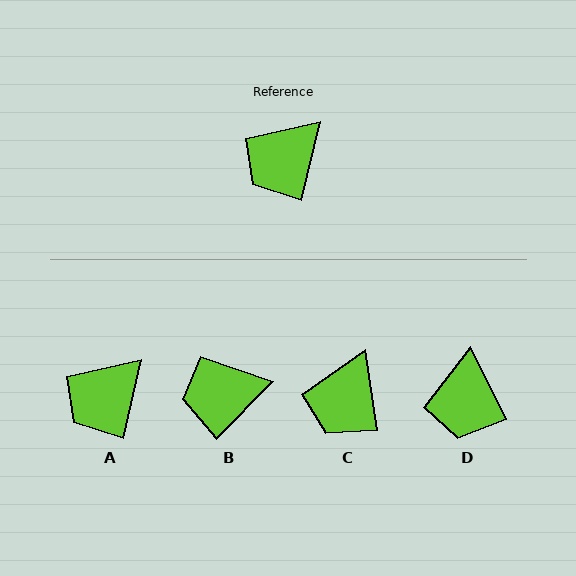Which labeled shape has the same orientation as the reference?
A.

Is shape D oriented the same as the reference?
No, it is off by about 39 degrees.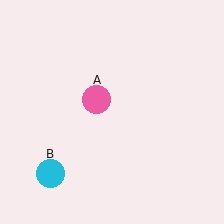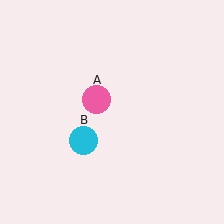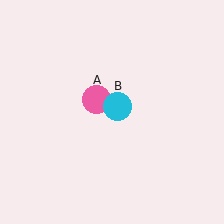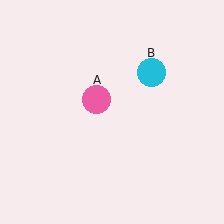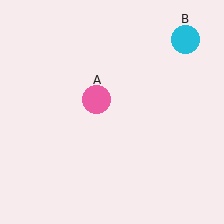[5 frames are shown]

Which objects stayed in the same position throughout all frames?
Pink circle (object A) remained stationary.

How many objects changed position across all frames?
1 object changed position: cyan circle (object B).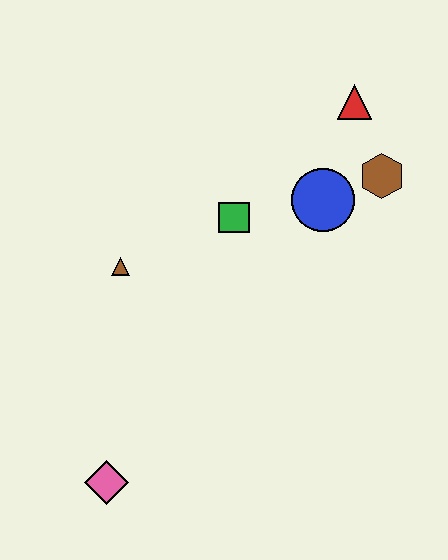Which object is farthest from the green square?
The pink diamond is farthest from the green square.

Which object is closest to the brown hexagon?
The blue circle is closest to the brown hexagon.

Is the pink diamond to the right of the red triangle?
No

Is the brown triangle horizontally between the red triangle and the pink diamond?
Yes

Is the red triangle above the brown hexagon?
Yes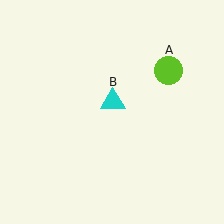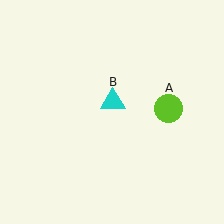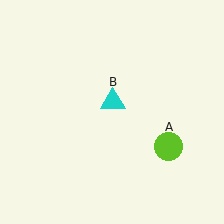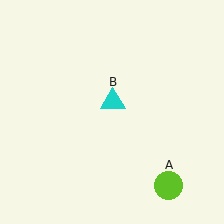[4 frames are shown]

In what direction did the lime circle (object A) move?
The lime circle (object A) moved down.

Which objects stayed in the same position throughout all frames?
Cyan triangle (object B) remained stationary.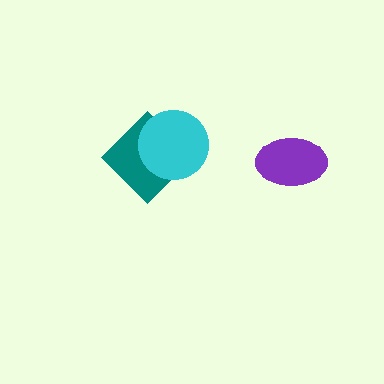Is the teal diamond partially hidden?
Yes, it is partially covered by another shape.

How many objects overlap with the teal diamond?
1 object overlaps with the teal diamond.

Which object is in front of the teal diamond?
The cyan circle is in front of the teal diamond.